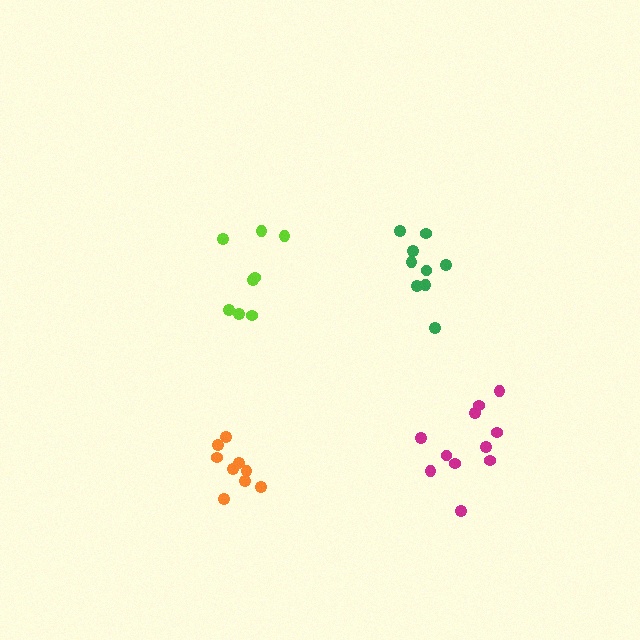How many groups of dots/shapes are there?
There are 4 groups.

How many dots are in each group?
Group 1: 10 dots, Group 2: 8 dots, Group 3: 9 dots, Group 4: 11 dots (38 total).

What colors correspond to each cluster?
The clusters are colored: orange, lime, green, magenta.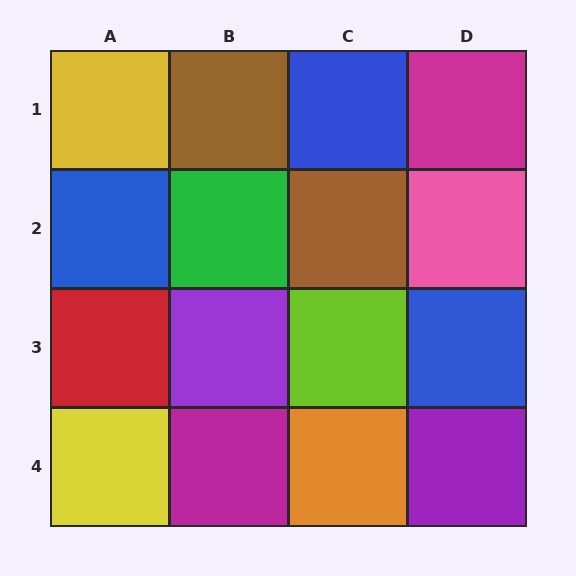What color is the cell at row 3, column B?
Purple.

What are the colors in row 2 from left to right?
Blue, green, brown, pink.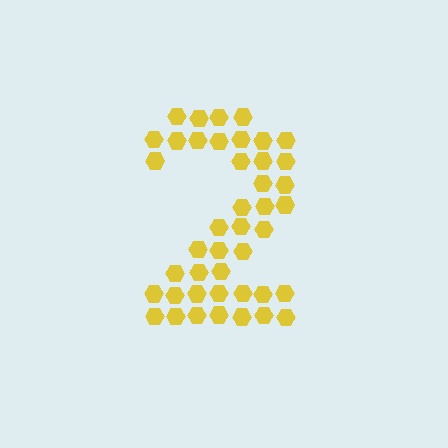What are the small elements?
The small elements are hexagons.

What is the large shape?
The large shape is the digit 2.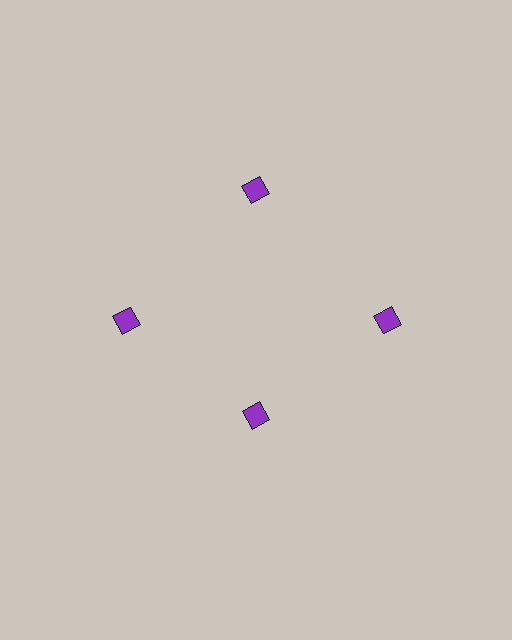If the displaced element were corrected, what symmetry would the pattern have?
It would have 4-fold rotational symmetry — the pattern would map onto itself every 90 degrees.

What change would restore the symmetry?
The symmetry would be restored by moving it outward, back onto the ring so that all 4 diamonds sit at equal angles and equal distance from the center.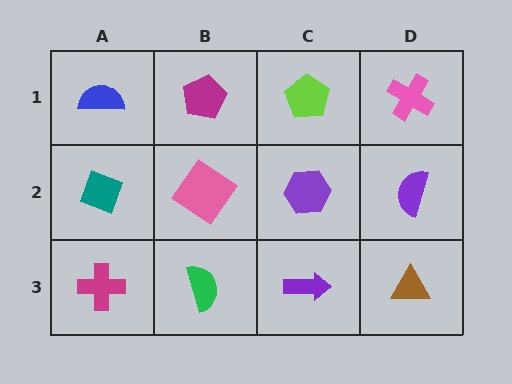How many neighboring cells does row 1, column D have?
2.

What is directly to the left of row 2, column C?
A pink diamond.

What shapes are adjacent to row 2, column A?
A blue semicircle (row 1, column A), a magenta cross (row 3, column A), a pink diamond (row 2, column B).